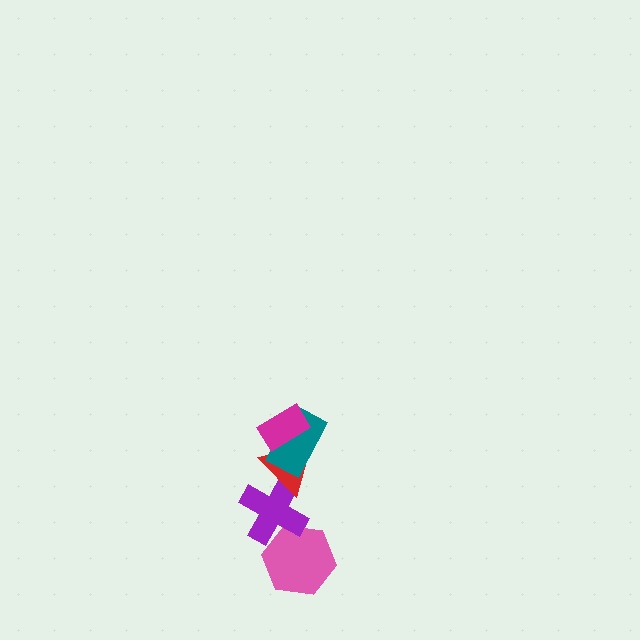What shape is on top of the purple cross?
The red triangle is on top of the purple cross.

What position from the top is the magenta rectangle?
The magenta rectangle is 1st from the top.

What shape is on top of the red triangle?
The teal rectangle is on top of the red triangle.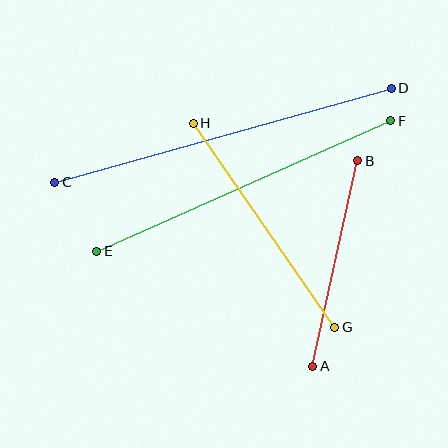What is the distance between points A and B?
The distance is approximately 210 pixels.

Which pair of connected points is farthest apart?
Points C and D are farthest apart.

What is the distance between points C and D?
The distance is approximately 350 pixels.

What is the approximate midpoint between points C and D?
The midpoint is at approximately (223, 135) pixels.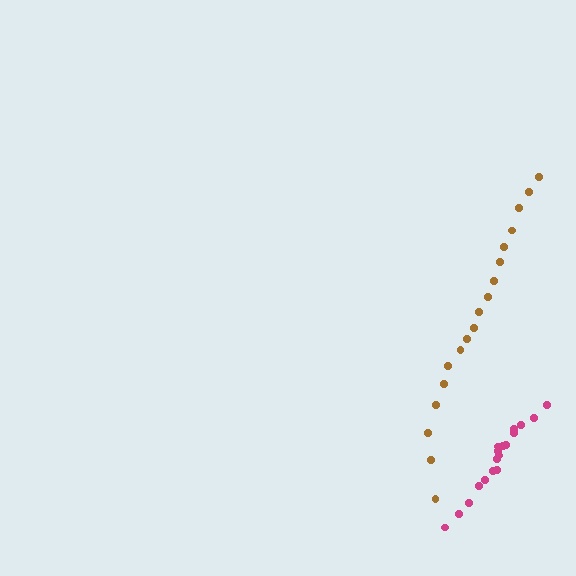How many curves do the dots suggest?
There are 2 distinct paths.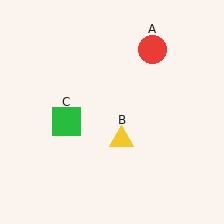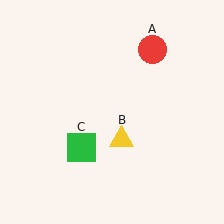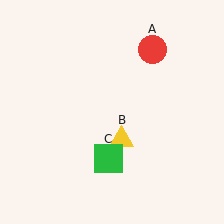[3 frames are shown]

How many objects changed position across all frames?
1 object changed position: green square (object C).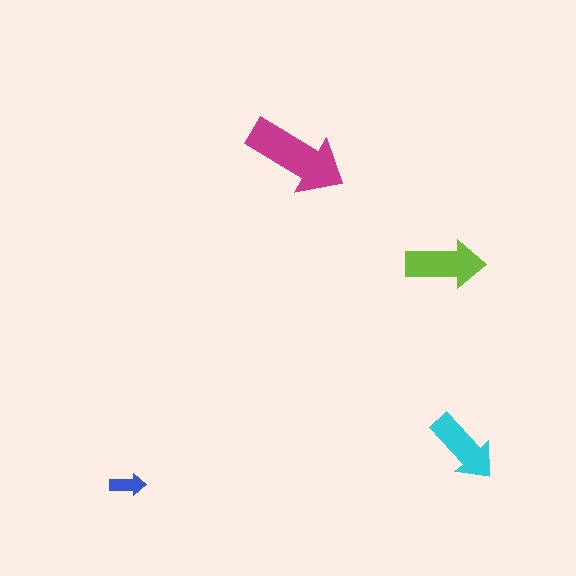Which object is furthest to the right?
The cyan arrow is rightmost.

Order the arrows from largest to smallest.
the magenta one, the lime one, the cyan one, the blue one.